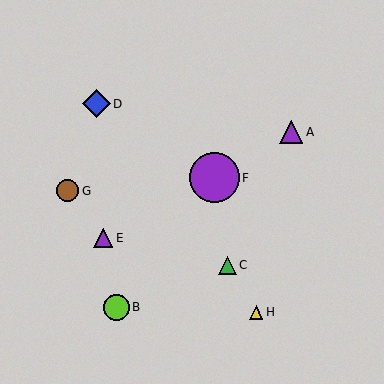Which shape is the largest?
The purple circle (labeled F) is the largest.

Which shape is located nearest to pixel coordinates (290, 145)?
The purple triangle (labeled A) at (291, 132) is nearest to that location.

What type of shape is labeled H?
Shape H is a yellow triangle.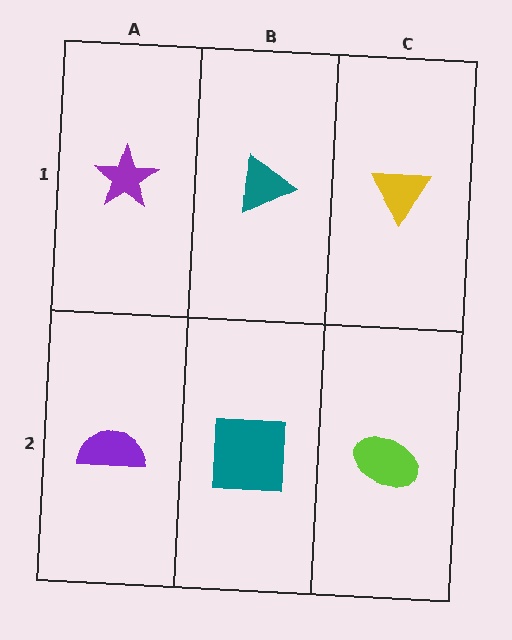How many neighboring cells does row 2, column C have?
2.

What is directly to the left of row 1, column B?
A purple star.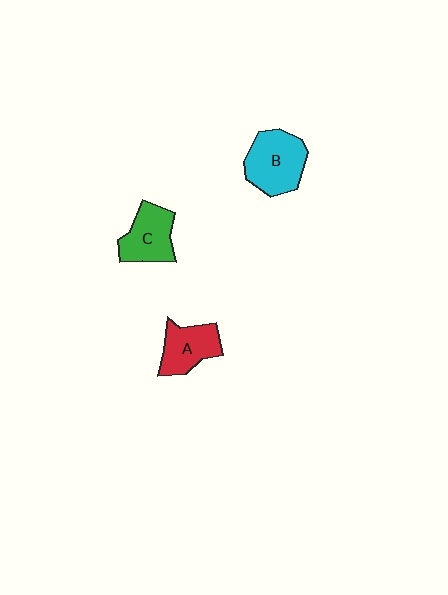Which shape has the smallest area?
Shape A (red).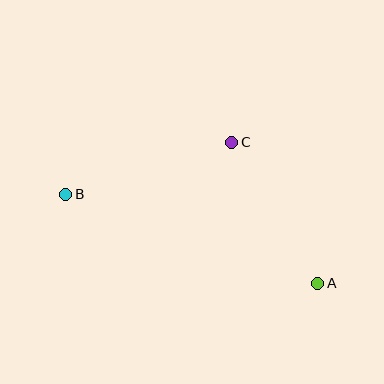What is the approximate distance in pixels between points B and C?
The distance between B and C is approximately 174 pixels.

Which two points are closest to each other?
Points A and C are closest to each other.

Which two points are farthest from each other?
Points A and B are farthest from each other.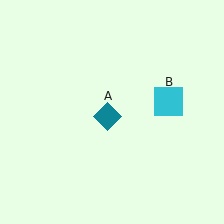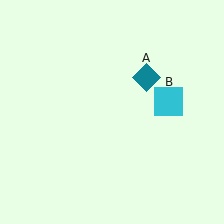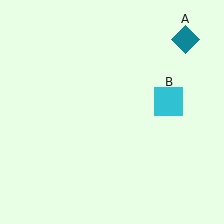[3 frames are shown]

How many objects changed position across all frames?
1 object changed position: teal diamond (object A).